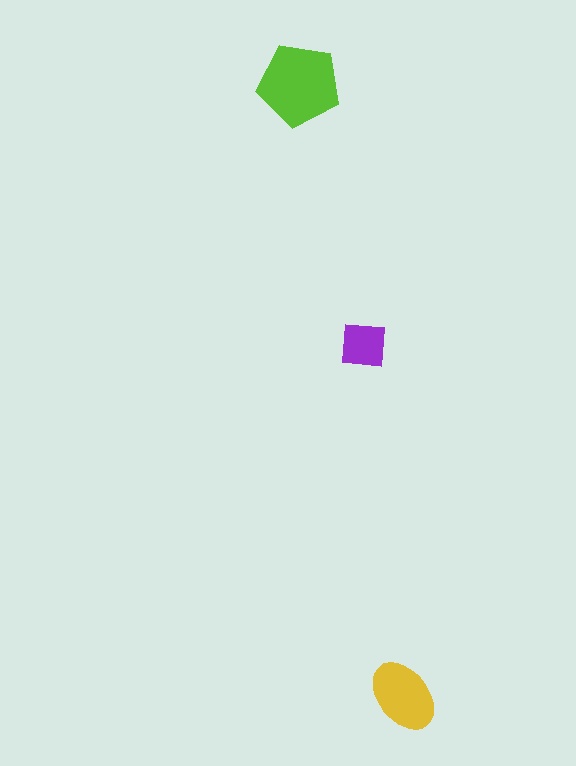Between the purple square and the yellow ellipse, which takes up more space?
The yellow ellipse.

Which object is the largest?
The lime pentagon.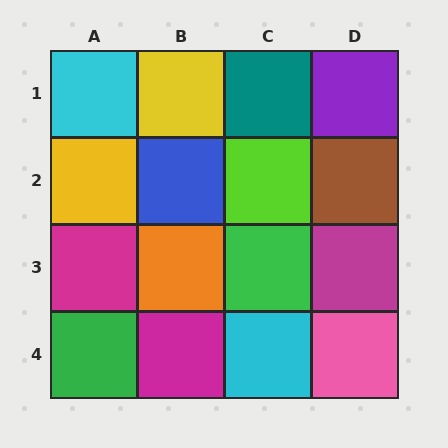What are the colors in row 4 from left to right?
Green, magenta, cyan, pink.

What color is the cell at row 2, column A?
Yellow.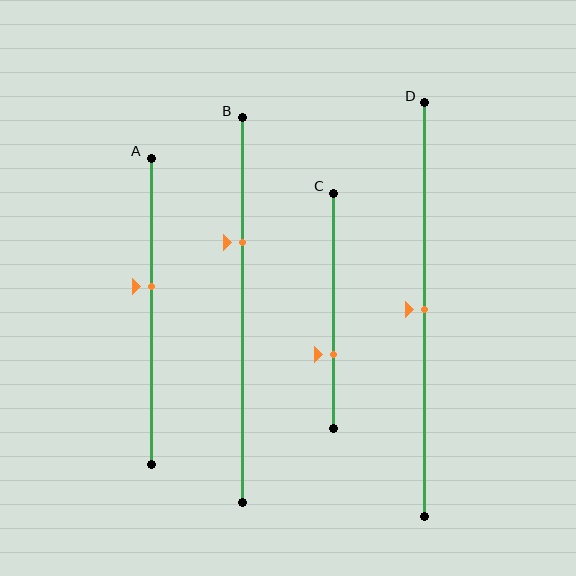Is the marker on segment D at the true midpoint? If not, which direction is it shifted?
Yes, the marker on segment D is at the true midpoint.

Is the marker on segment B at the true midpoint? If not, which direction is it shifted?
No, the marker on segment B is shifted upward by about 18% of the segment length.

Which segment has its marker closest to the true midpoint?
Segment D has its marker closest to the true midpoint.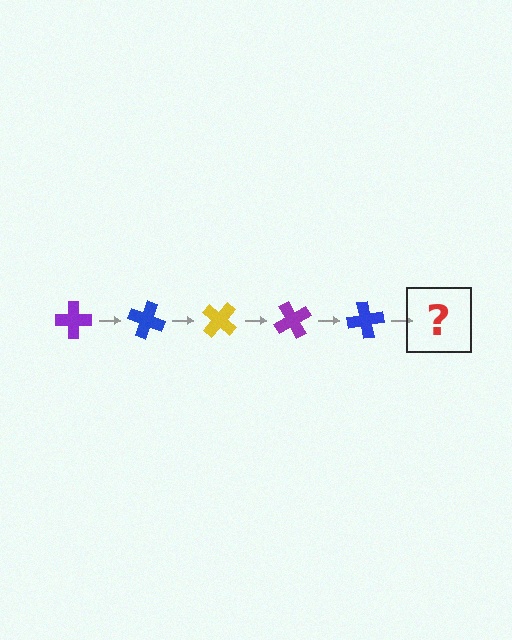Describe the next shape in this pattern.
It should be a yellow cross, rotated 100 degrees from the start.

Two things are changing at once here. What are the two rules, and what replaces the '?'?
The two rules are that it rotates 20 degrees each step and the color cycles through purple, blue, and yellow. The '?' should be a yellow cross, rotated 100 degrees from the start.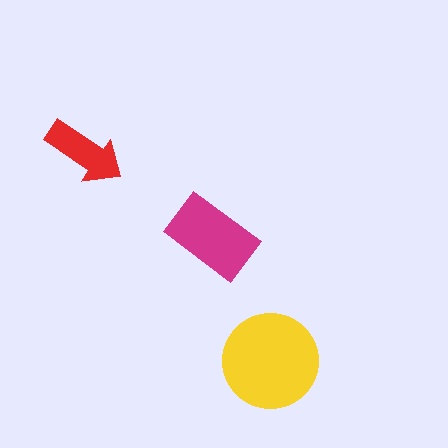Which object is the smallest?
The red arrow.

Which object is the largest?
The yellow circle.